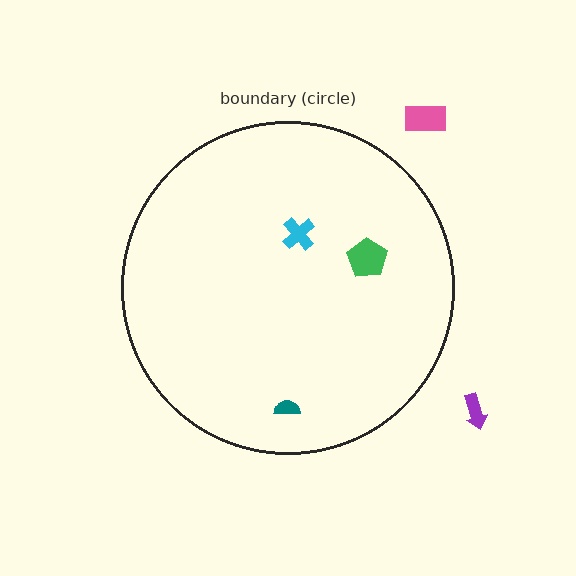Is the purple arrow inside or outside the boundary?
Outside.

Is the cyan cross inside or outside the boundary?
Inside.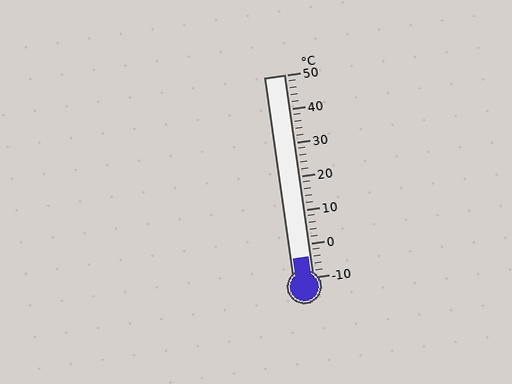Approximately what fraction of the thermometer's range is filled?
The thermometer is filled to approximately 10% of its range.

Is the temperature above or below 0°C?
The temperature is below 0°C.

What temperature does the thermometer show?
The thermometer shows approximately -4°C.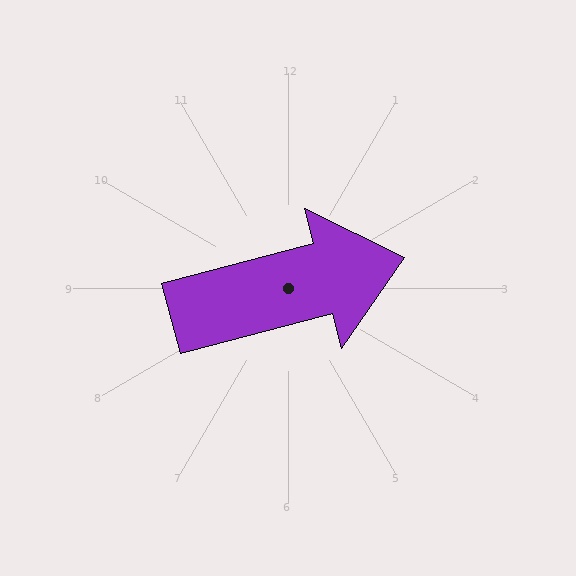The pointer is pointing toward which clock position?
Roughly 3 o'clock.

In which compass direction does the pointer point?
East.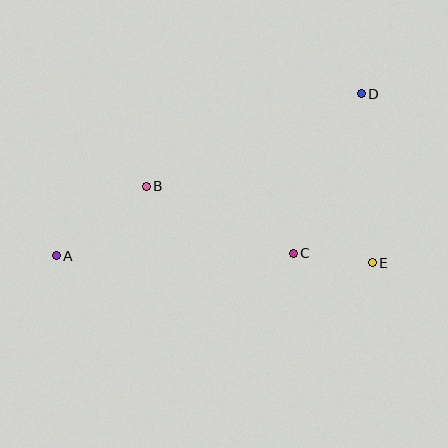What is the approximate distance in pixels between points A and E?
The distance between A and E is approximately 316 pixels.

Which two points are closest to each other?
Points C and E are closest to each other.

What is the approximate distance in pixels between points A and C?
The distance between A and C is approximately 237 pixels.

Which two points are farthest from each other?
Points A and D are farthest from each other.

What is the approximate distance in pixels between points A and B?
The distance between A and B is approximately 113 pixels.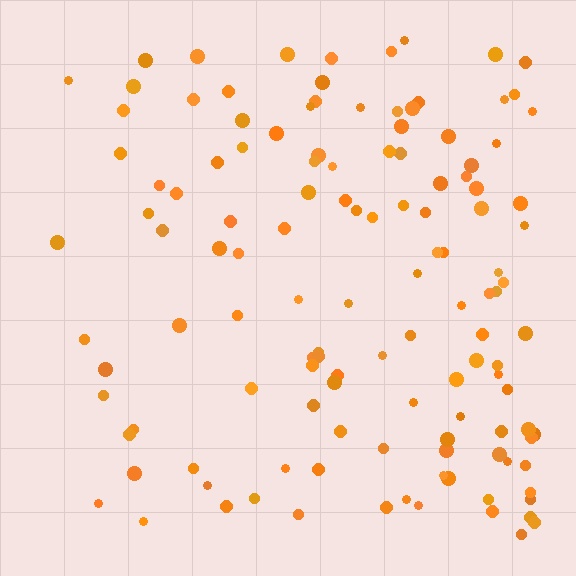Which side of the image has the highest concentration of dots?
The right.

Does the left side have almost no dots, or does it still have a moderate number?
Still a moderate number, just noticeably fewer than the right.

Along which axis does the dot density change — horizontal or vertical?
Horizontal.